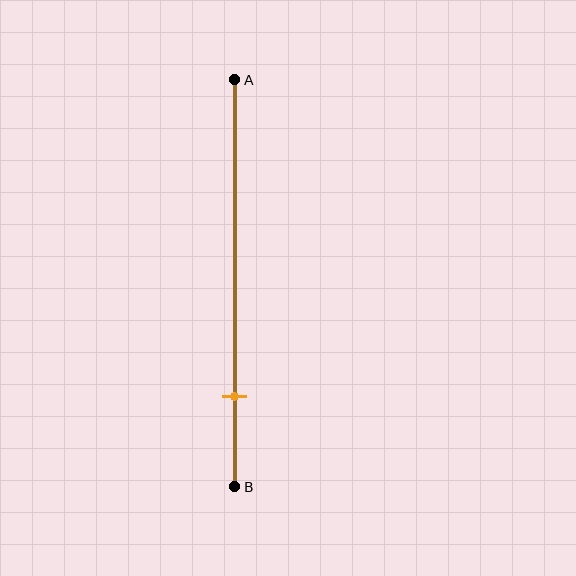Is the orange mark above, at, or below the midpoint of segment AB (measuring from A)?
The orange mark is below the midpoint of segment AB.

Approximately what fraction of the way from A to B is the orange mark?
The orange mark is approximately 80% of the way from A to B.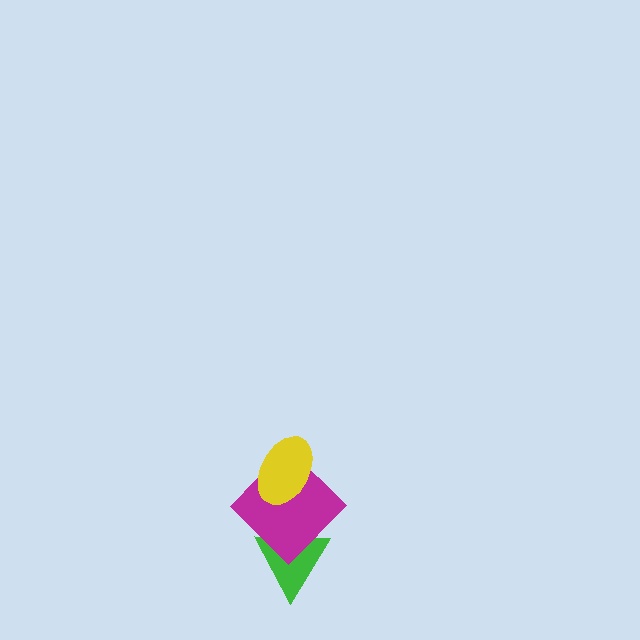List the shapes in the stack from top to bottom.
From top to bottom: the yellow ellipse, the magenta diamond, the green triangle.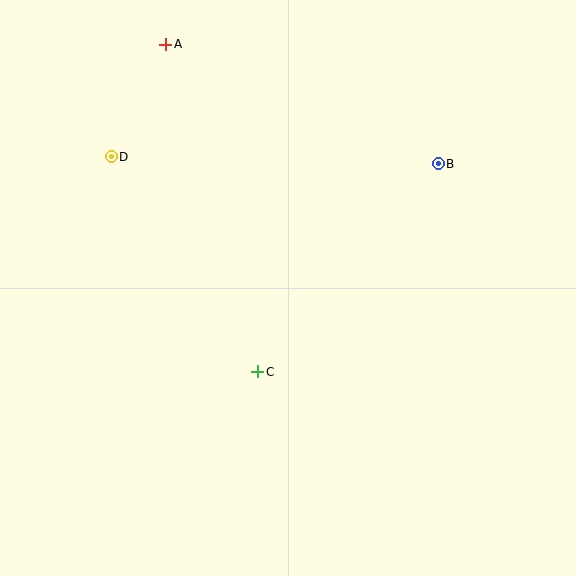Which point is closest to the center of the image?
Point C at (258, 372) is closest to the center.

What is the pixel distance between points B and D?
The distance between B and D is 327 pixels.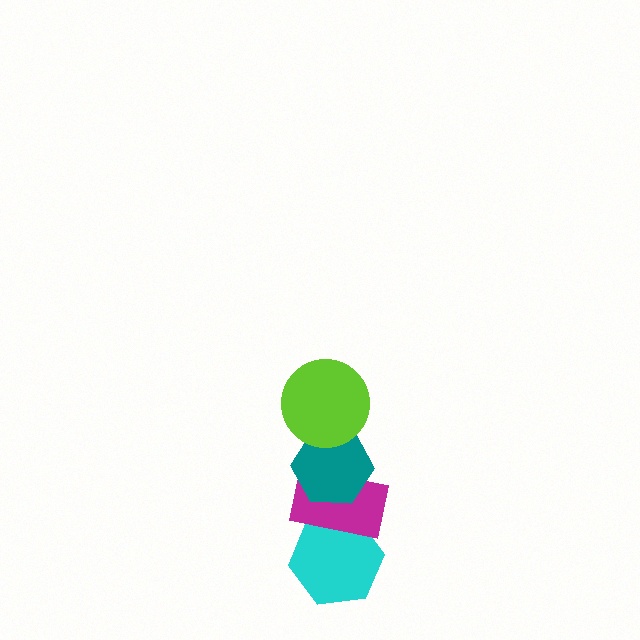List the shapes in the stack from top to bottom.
From top to bottom: the lime circle, the teal hexagon, the magenta rectangle, the cyan hexagon.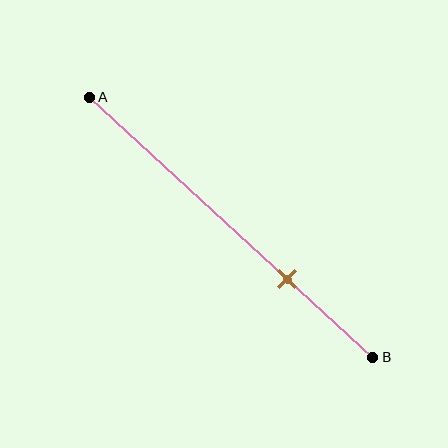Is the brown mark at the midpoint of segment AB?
No, the mark is at about 70% from A, not at the 50% midpoint.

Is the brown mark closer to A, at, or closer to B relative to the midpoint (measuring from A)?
The brown mark is closer to point B than the midpoint of segment AB.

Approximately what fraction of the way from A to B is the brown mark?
The brown mark is approximately 70% of the way from A to B.